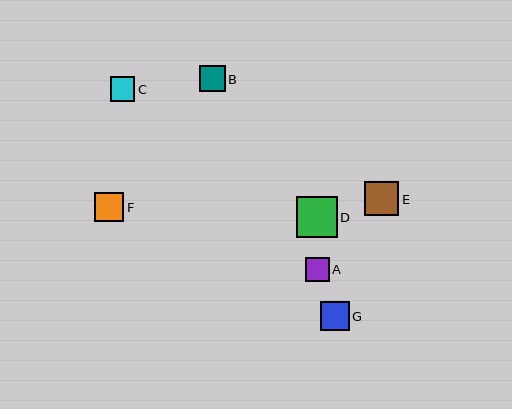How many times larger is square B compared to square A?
Square B is approximately 1.1 times the size of square A.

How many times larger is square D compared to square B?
Square D is approximately 1.6 times the size of square B.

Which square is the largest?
Square D is the largest with a size of approximately 41 pixels.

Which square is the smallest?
Square A is the smallest with a size of approximately 24 pixels.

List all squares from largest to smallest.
From largest to smallest: D, E, F, G, B, C, A.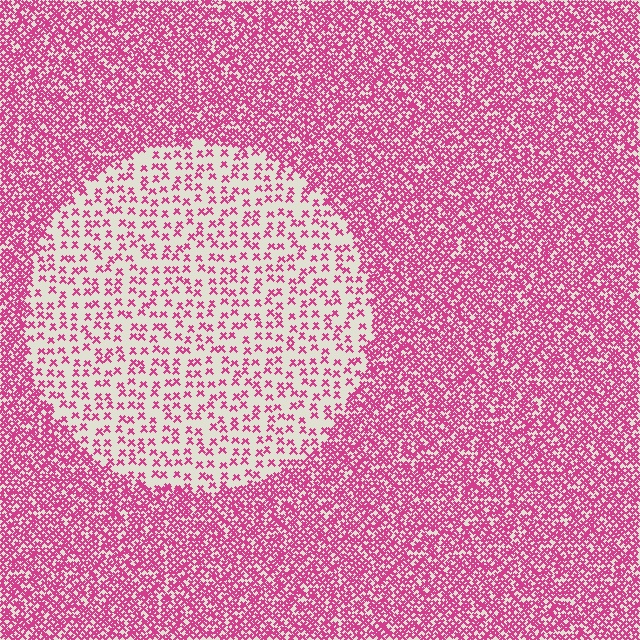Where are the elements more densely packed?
The elements are more densely packed outside the circle boundary.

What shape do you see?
I see a circle.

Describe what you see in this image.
The image contains small magenta elements arranged at two different densities. A circle-shaped region is visible where the elements are less densely packed than the surrounding area.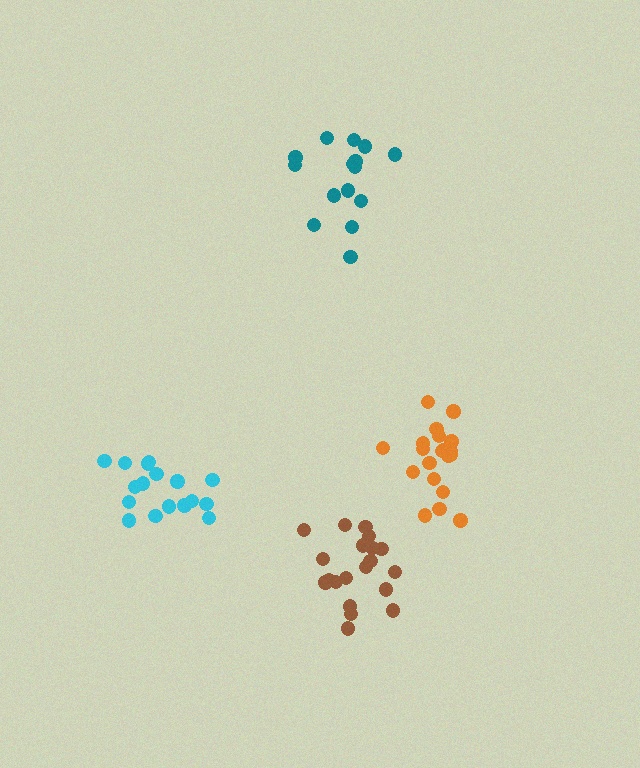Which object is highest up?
The teal cluster is topmost.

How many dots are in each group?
Group 1: 15 dots, Group 2: 17 dots, Group 3: 20 dots, Group 4: 20 dots (72 total).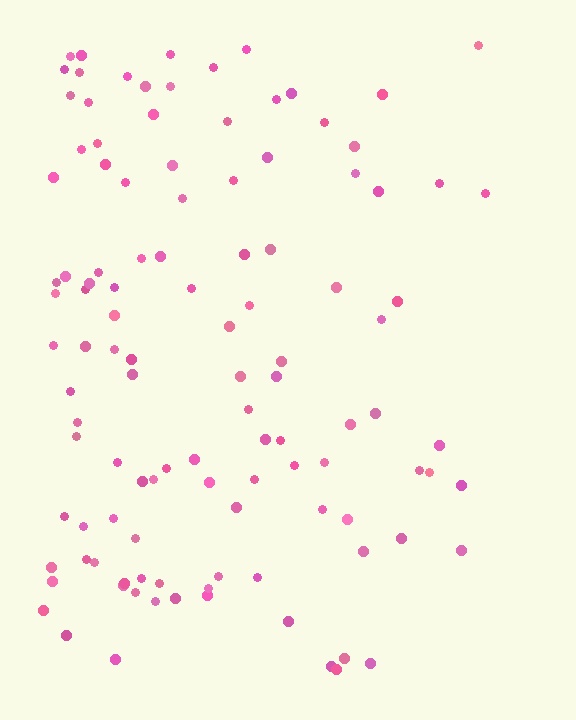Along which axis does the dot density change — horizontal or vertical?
Horizontal.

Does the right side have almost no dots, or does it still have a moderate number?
Still a moderate number, just noticeably fewer than the left.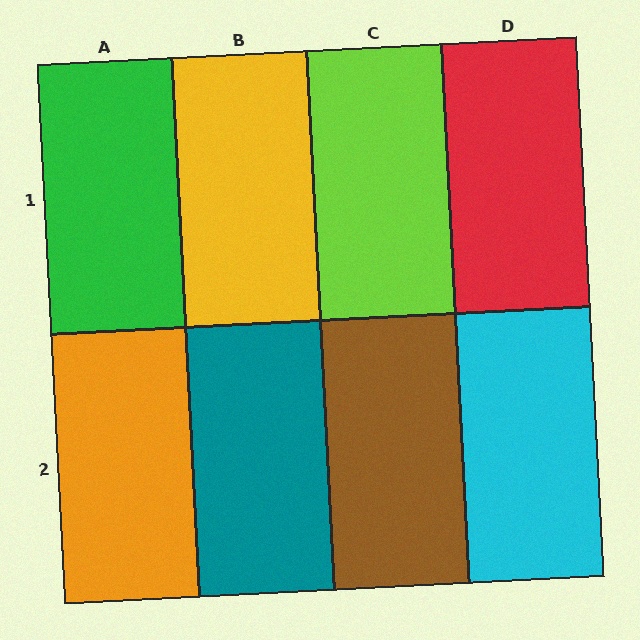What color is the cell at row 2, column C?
Brown.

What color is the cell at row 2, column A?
Orange.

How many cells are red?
1 cell is red.